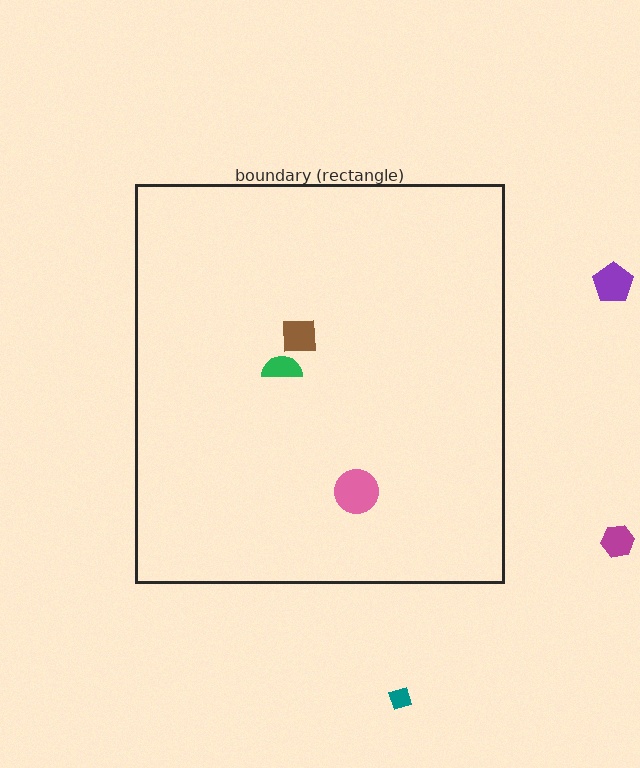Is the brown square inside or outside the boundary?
Inside.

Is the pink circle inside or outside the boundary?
Inside.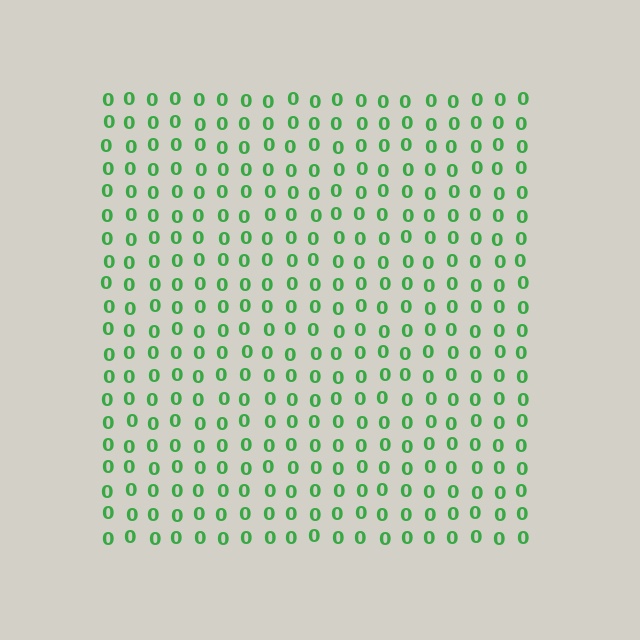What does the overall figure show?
The overall figure shows a square.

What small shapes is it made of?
It is made of small digit 0's.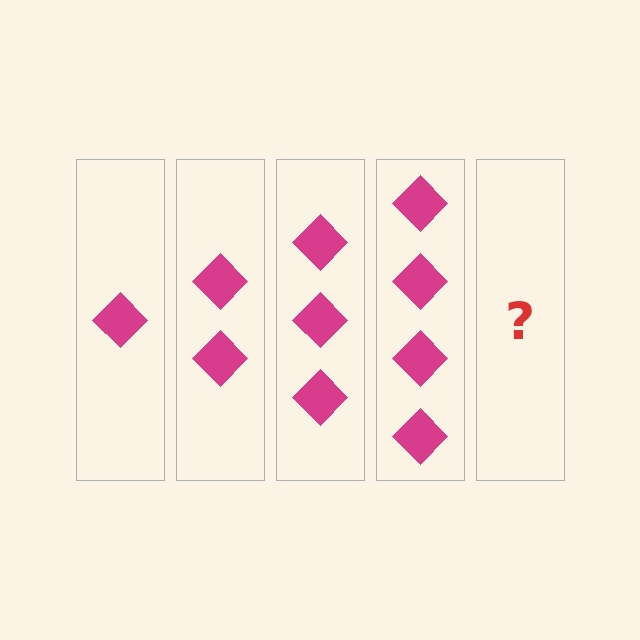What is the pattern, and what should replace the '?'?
The pattern is that each step adds one more diamond. The '?' should be 5 diamonds.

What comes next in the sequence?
The next element should be 5 diamonds.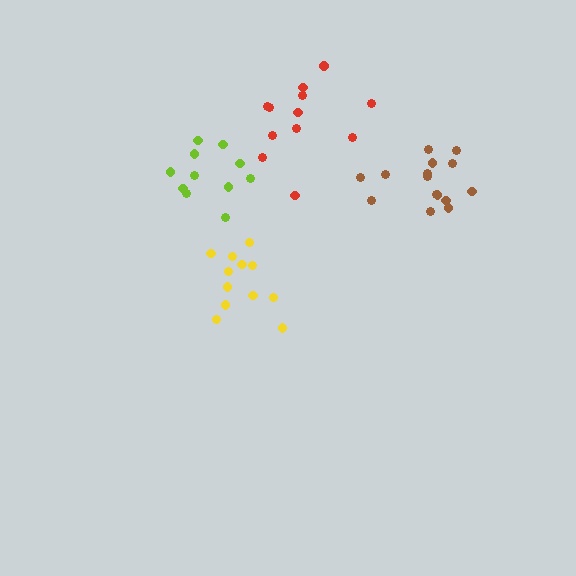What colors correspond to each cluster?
The clusters are colored: red, lime, yellow, brown.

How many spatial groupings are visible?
There are 4 spatial groupings.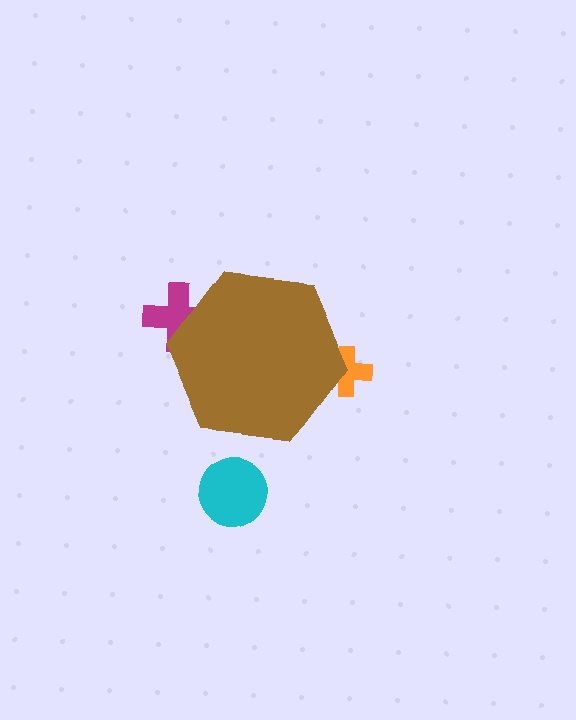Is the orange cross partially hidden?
Yes, the orange cross is partially hidden behind the brown hexagon.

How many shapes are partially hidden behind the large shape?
2 shapes are partially hidden.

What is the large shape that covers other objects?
A brown hexagon.